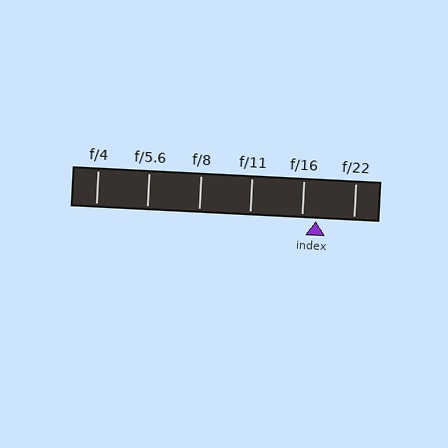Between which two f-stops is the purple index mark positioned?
The index mark is between f/16 and f/22.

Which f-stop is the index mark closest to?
The index mark is closest to f/16.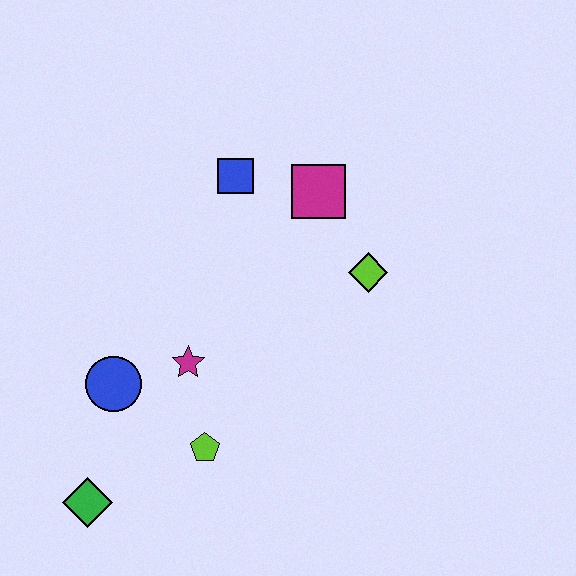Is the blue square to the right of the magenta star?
Yes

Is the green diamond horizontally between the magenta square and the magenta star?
No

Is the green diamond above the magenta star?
No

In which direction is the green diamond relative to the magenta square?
The green diamond is below the magenta square.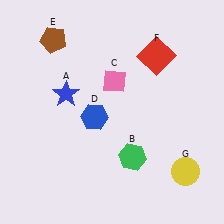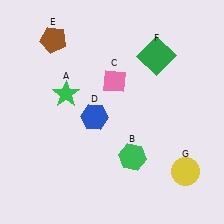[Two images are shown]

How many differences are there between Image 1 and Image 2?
There are 2 differences between the two images.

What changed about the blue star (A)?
In Image 1, A is blue. In Image 2, it changed to green.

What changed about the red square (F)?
In Image 1, F is red. In Image 2, it changed to green.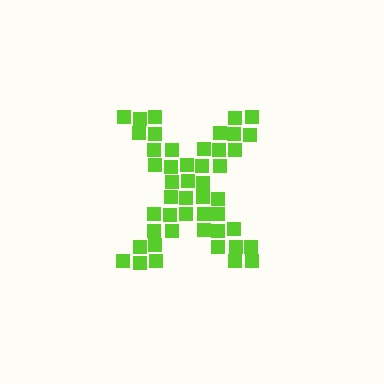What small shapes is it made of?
It is made of small squares.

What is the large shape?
The large shape is the letter X.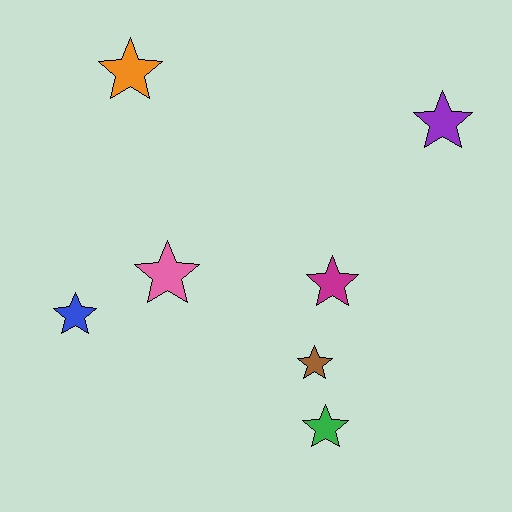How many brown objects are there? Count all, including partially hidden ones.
There is 1 brown object.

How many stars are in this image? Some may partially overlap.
There are 7 stars.